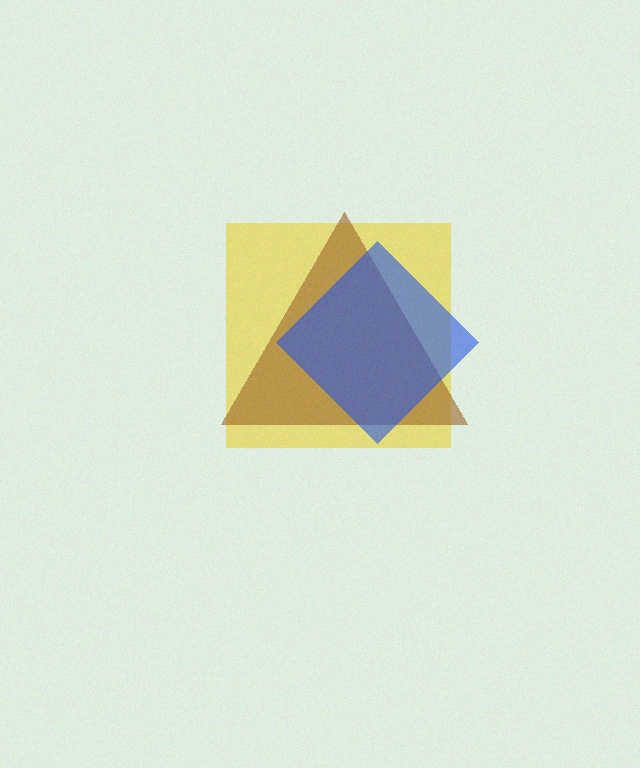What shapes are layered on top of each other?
The layered shapes are: a yellow square, a brown triangle, a blue diamond.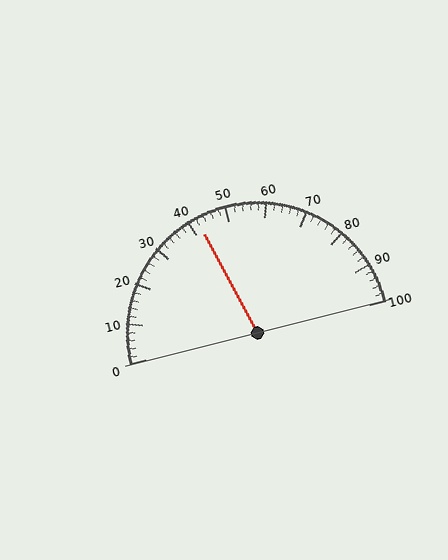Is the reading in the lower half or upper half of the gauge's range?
The reading is in the lower half of the range (0 to 100).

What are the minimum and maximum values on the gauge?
The gauge ranges from 0 to 100.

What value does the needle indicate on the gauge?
The needle indicates approximately 42.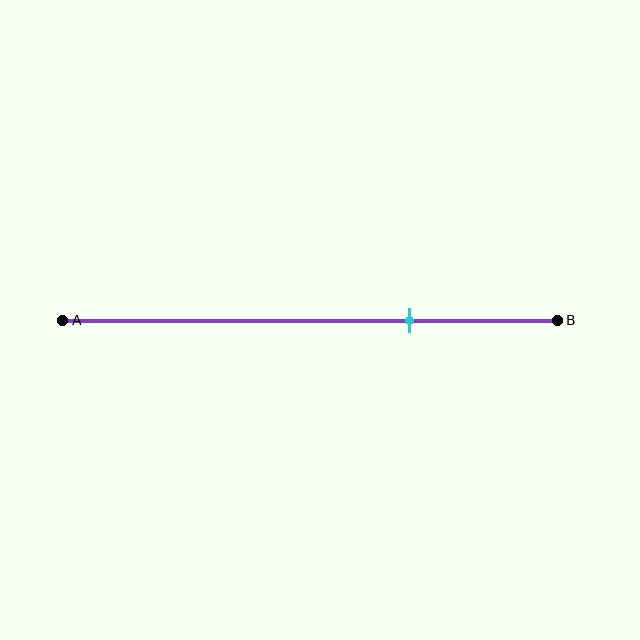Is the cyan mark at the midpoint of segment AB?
No, the mark is at about 70% from A, not at the 50% midpoint.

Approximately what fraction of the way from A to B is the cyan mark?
The cyan mark is approximately 70% of the way from A to B.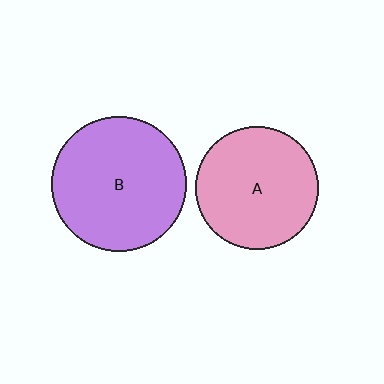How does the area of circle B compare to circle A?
Approximately 1.2 times.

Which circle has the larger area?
Circle B (purple).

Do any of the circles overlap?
No, none of the circles overlap.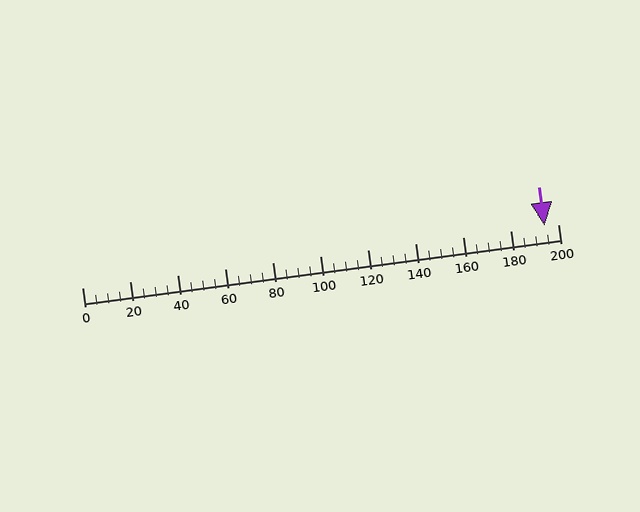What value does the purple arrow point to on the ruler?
The purple arrow points to approximately 194.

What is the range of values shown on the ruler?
The ruler shows values from 0 to 200.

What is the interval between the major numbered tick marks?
The major tick marks are spaced 20 units apart.